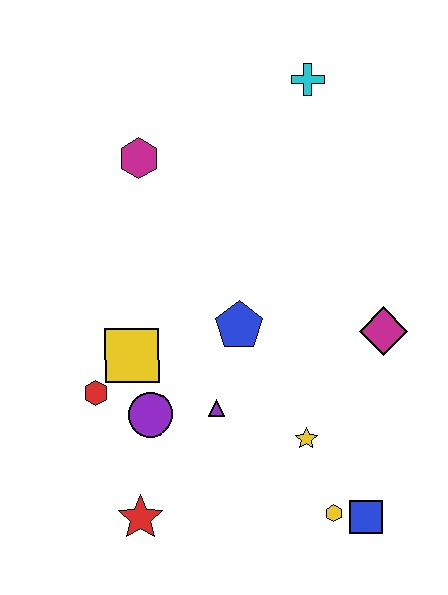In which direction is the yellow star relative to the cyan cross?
The yellow star is below the cyan cross.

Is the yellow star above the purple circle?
No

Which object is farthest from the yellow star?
The cyan cross is farthest from the yellow star.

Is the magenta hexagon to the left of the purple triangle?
Yes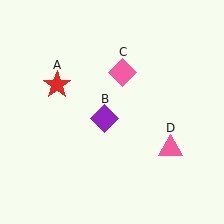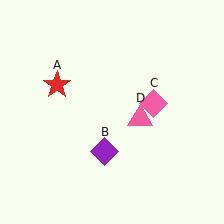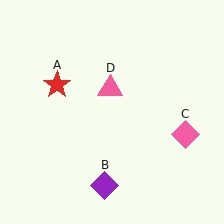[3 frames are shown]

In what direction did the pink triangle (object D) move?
The pink triangle (object D) moved up and to the left.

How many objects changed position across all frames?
3 objects changed position: purple diamond (object B), pink diamond (object C), pink triangle (object D).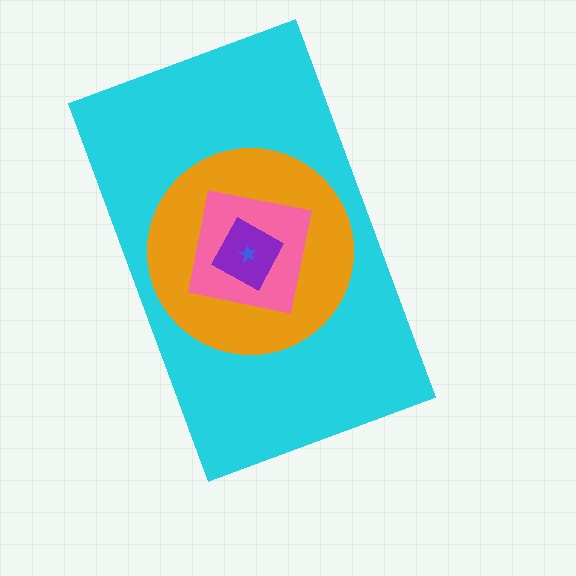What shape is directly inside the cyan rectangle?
The orange circle.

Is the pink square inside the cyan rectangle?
Yes.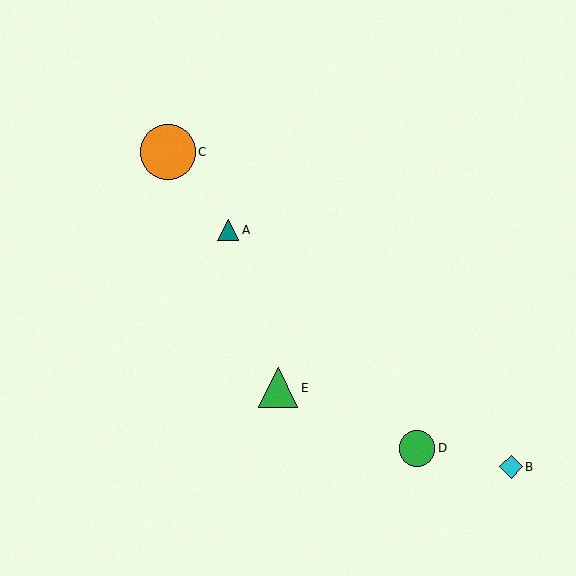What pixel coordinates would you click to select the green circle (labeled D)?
Click at (417, 448) to select the green circle D.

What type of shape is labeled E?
Shape E is a green triangle.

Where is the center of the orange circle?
The center of the orange circle is at (168, 152).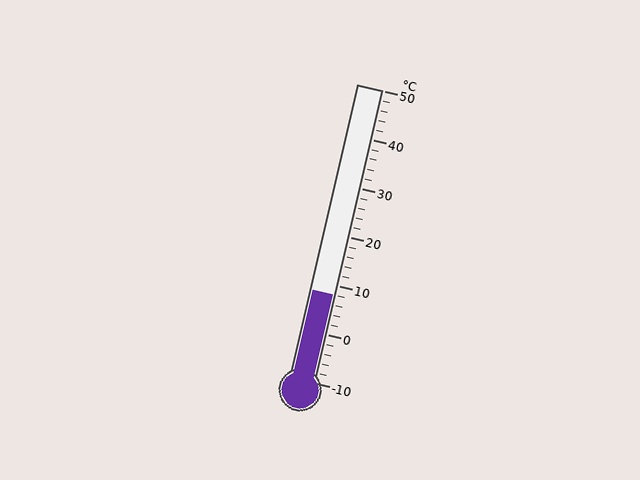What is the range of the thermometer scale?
The thermometer scale ranges from -10°C to 50°C.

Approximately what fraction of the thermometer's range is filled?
The thermometer is filled to approximately 30% of its range.